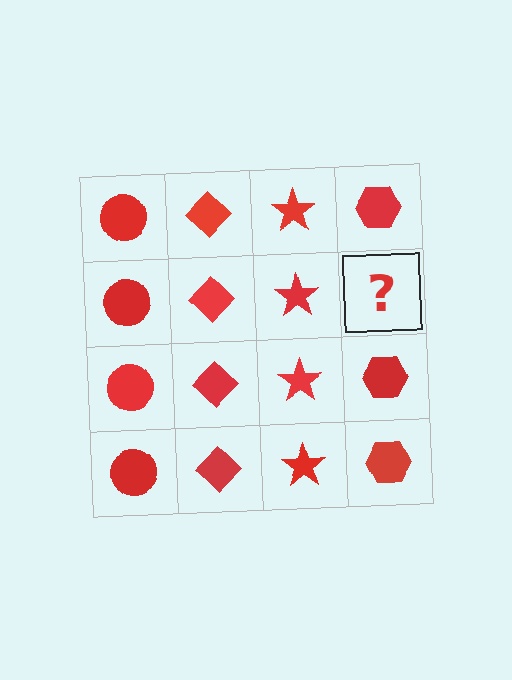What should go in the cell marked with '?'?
The missing cell should contain a red hexagon.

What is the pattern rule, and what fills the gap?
The rule is that each column has a consistent shape. The gap should be filled with a red hexagon.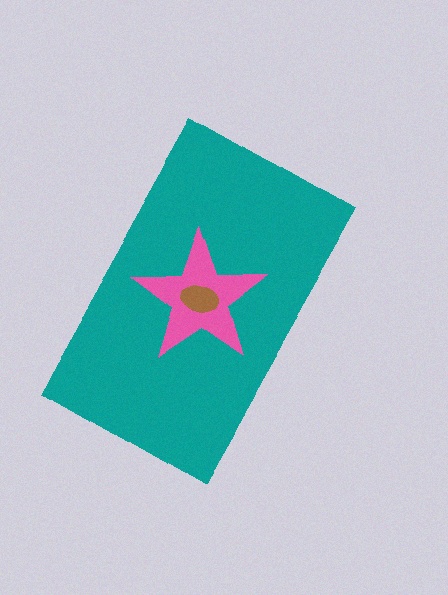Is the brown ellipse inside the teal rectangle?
Yes.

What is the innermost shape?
The brown ellipse.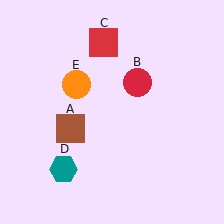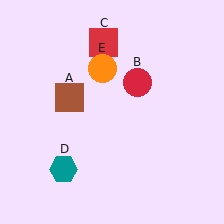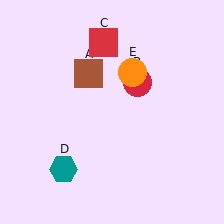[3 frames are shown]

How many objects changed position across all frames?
2 objects changed position: brown square (object A), orange circle (object E).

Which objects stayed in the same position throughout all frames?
Red circle (object B) and red square (object C) and teal hexagon (object D) remained stationary.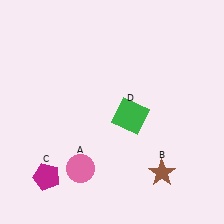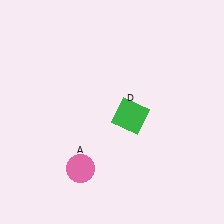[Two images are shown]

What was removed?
The brown star (B), the magenta pentagon (C) were removed in Image 2.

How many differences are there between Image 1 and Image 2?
There are 2 differences between the two images.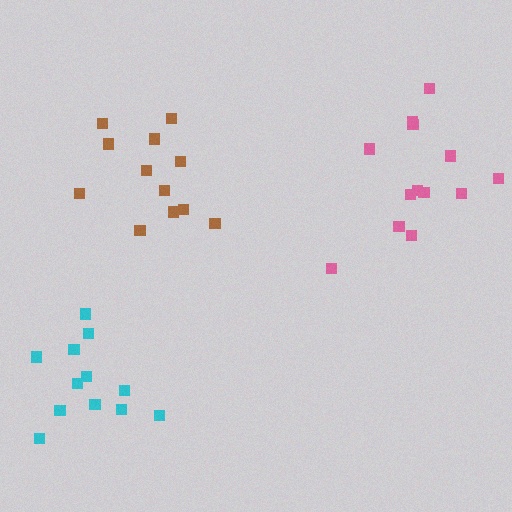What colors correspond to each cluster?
The clusters are colored: pink, brown, cyan.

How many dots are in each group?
Group 1: 13 dots, Group 2: 12 dots, Group 3: 12 dots (37 total).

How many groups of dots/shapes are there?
There are 3 groups.